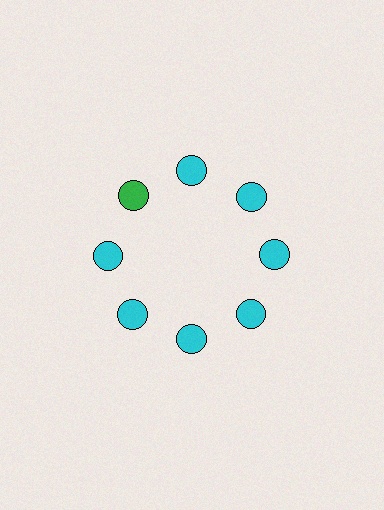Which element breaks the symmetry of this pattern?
The green circle at roughly the 10 o'clock position breaks the symmetry. All other shapes are cyan circles.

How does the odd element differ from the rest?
It has a different color: green instead of cyan.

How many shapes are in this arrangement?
There are 8 shapes arranged in a ring pattern.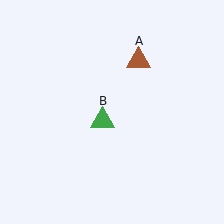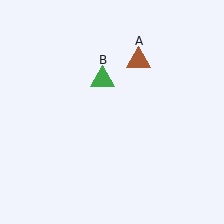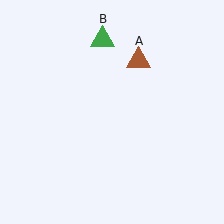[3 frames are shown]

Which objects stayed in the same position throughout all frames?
Brown triangle (object A) remained stationary.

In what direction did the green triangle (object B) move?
The green triangle (object B) moved up.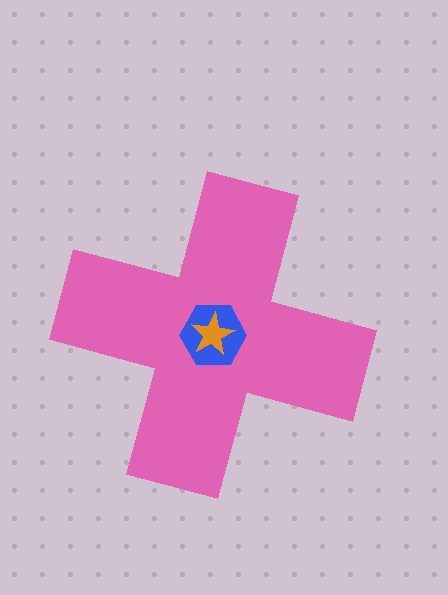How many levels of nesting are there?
3.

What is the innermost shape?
The orange star.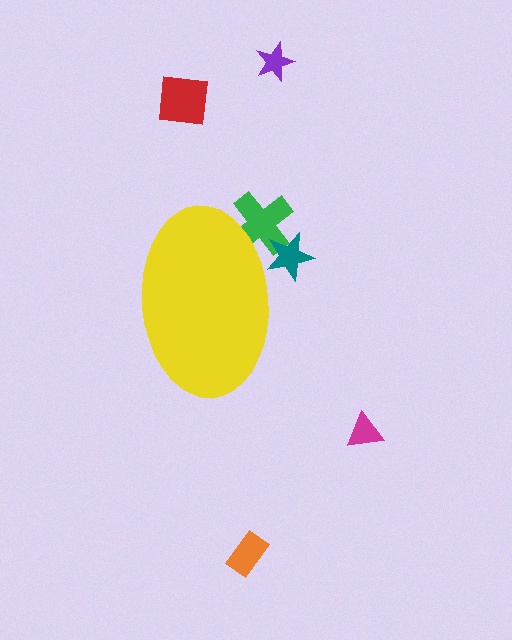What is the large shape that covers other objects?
A yellow ellipse.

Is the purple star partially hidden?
No, the purple star is fully visible.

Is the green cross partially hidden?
Yes, the green cross is partially hidden behind the yellow ellipse.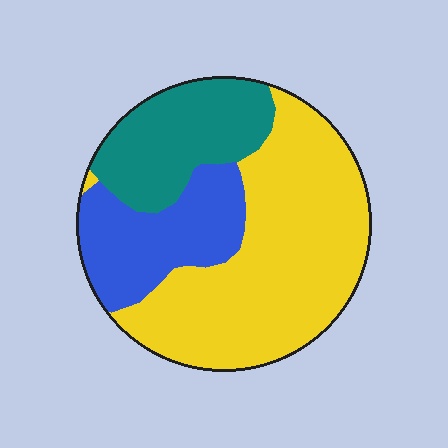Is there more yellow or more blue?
Yellow.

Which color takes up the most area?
Yellow, at roughly 55%.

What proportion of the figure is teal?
Teal covers 23% of the figure.